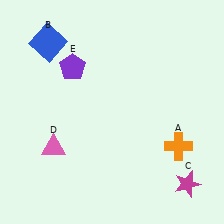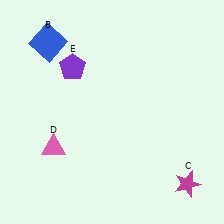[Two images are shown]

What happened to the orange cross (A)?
The orange cross (A) was removed in Image 2. It was in the bottom-right area of Image 1.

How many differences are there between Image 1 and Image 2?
There is 1 difference between the two images.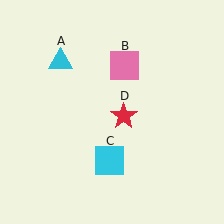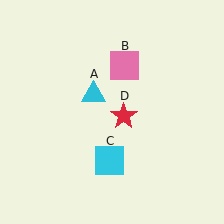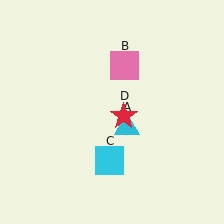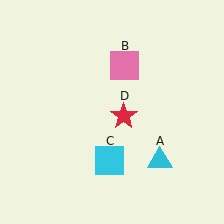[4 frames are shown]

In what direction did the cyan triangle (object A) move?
The cyan triangle (object A) moved down and to the right.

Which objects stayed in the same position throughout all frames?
Pink square (object B) and cyan square (object C) and red star (object D) remained stationary.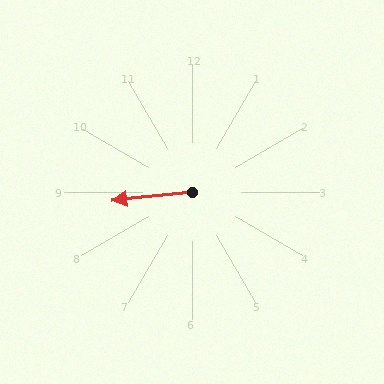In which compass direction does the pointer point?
West.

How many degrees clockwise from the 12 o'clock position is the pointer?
Approximately 264 degrees.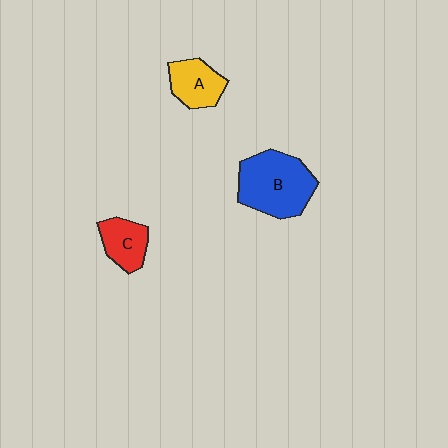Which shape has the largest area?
Shape B (blue).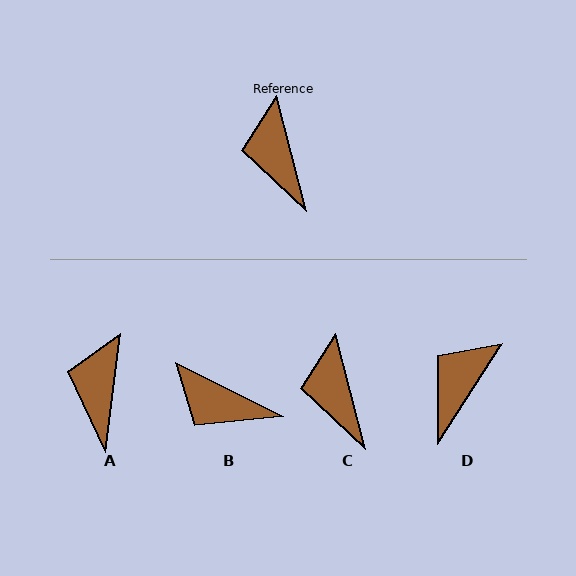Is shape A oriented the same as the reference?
No, it is off by about 22 degrees.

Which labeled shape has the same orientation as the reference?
C.